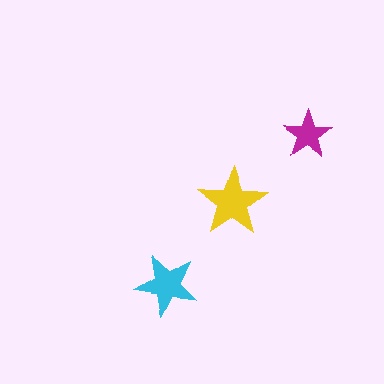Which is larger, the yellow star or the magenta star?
The yellow one.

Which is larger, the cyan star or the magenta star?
The cyan one.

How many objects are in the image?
There are 3 objects in the image.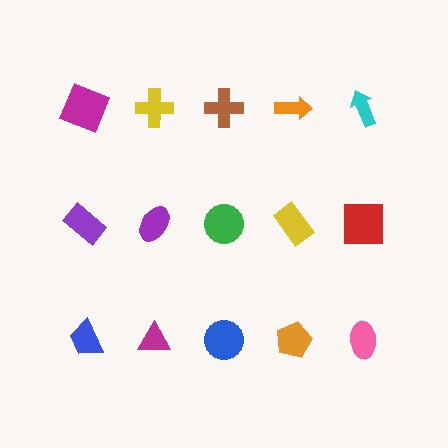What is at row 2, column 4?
A yellow rectangle.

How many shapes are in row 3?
5 shapes.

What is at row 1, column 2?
A yellow cross.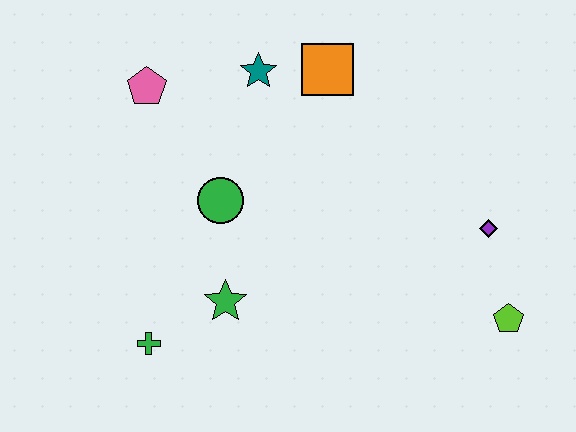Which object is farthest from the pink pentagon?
The lime pentagon is farthest from the pink pentagon.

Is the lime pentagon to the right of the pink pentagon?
Yes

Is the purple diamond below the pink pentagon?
Yes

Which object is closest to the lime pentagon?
The purple diamond is closest to the lime pentagon.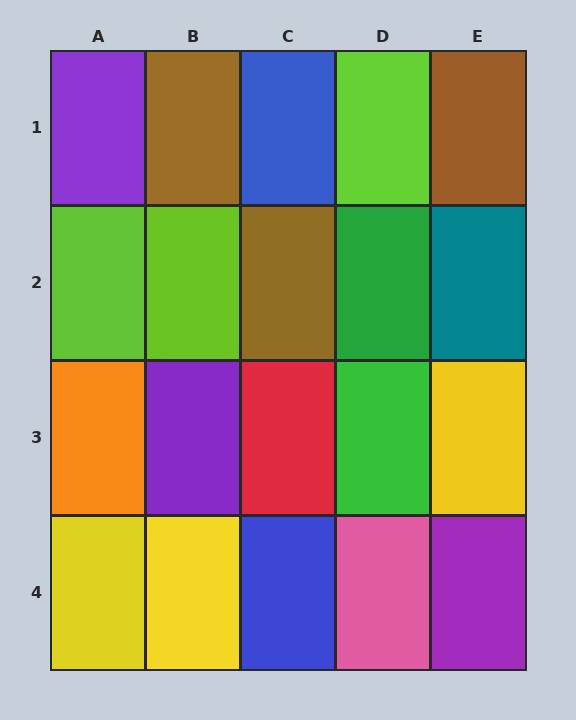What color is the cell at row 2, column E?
Teal.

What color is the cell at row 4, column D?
Pink.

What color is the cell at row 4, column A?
Yellow.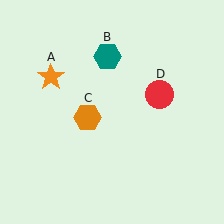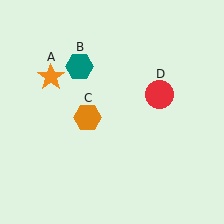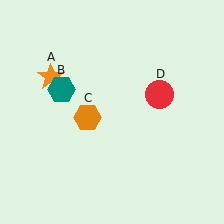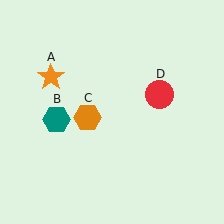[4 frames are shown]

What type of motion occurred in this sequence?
The teal hexagon (object B) rotated counterclockwise around the center of the scene.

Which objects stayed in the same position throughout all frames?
Orange star (object A) and orange hexagon (object C) and red circle (object D) remained stationary.